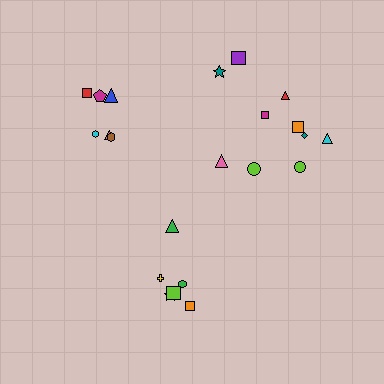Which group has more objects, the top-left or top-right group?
The top-right group.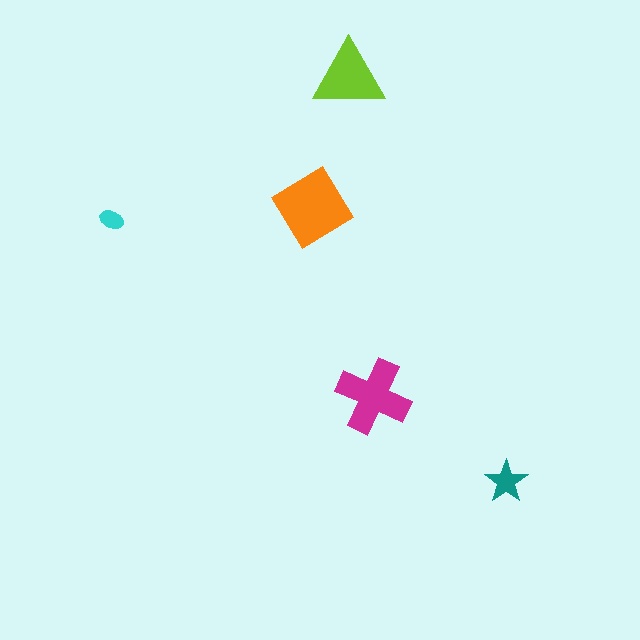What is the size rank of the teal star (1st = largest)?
4th.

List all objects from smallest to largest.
The cyan ellipse, the teal star, the lime triangle, the magenta cross, the orange diamond.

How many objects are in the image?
There are 5 objects in the image.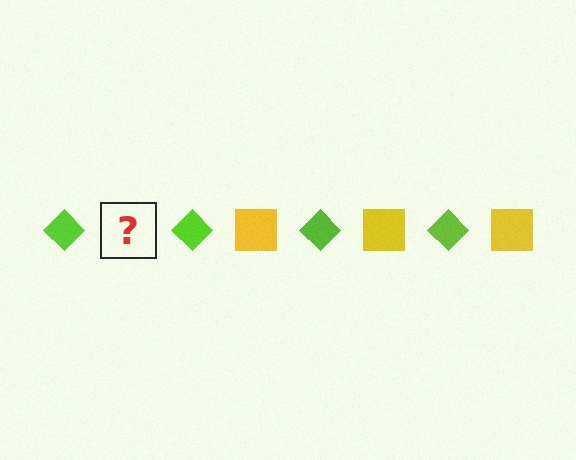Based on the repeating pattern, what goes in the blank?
The blank should be a yellow square.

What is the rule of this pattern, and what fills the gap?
The rule is that the pattern alternates between lime diamond and yellow square. The gap should be filled with a yellow square.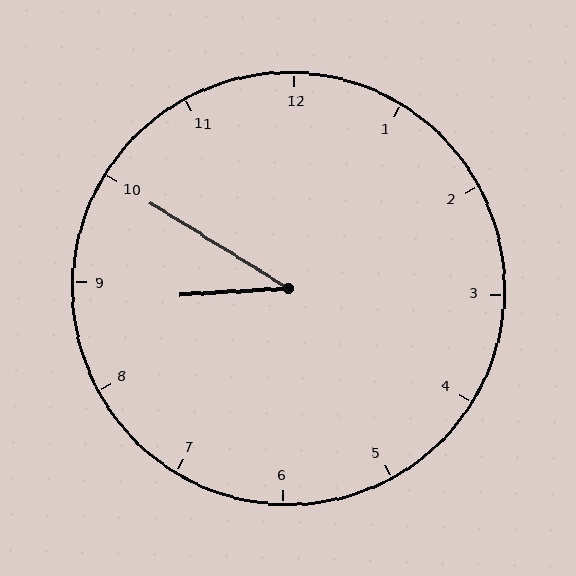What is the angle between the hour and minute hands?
Approximately 35 degrees.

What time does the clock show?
8:50.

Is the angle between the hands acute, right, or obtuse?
It is acute.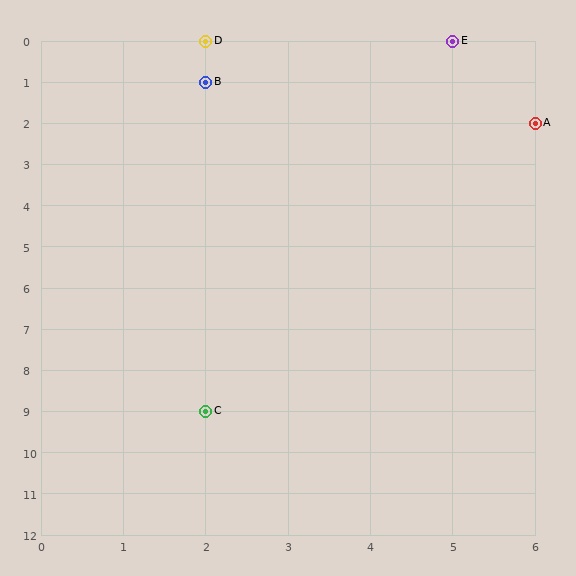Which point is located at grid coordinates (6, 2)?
Point A is at (6, 2).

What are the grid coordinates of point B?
Point B is at grid coordinates (2, 1).